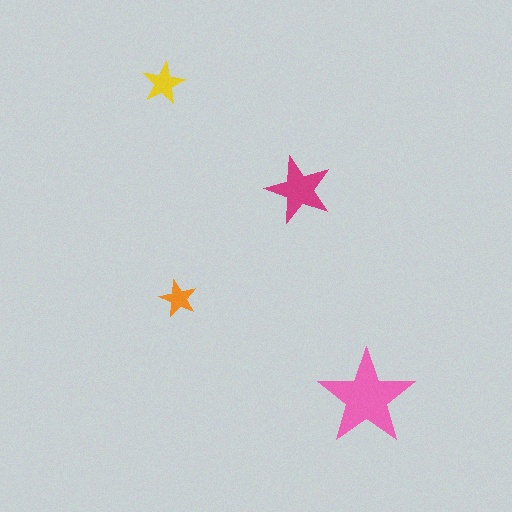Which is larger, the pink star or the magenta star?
The pink one.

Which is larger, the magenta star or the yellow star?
The magenta one.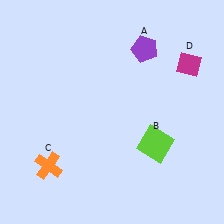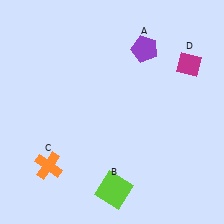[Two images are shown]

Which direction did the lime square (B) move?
The lime square (B) moved down.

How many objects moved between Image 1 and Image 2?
1 object moved between the two images.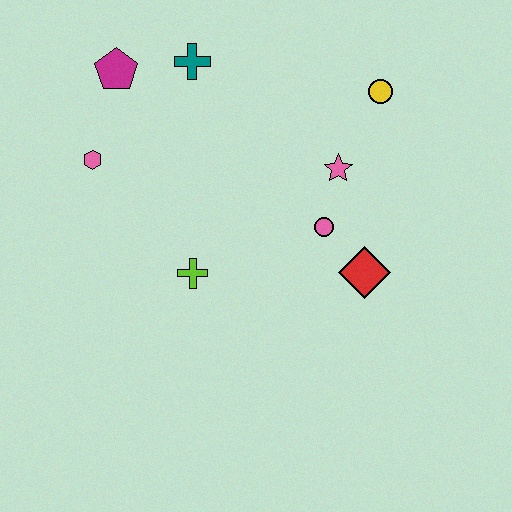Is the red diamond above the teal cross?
No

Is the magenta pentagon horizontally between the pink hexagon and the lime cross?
Yes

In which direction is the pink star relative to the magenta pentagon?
The pink star is to the right of the magenta pentagon.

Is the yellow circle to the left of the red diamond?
No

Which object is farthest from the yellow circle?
The pink hexagon is farthest from the yellow circle.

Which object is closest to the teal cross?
The magenta pentagon is closest to the teal cross.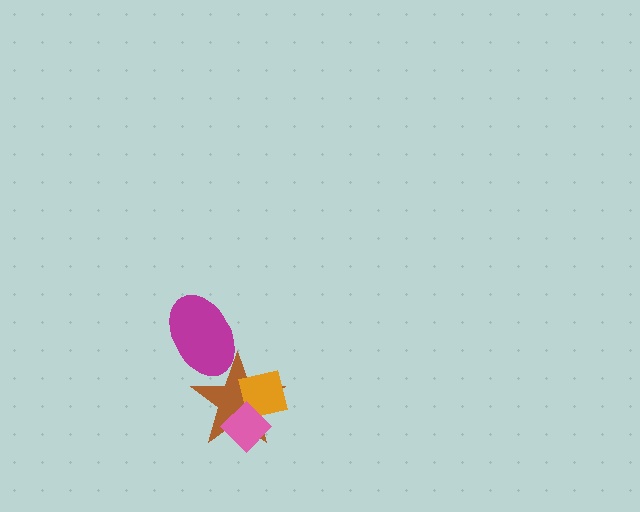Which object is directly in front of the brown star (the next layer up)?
The orange square is directly in front of the brown star.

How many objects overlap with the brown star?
3 objects overlap with the brown star.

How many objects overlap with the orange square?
2 objects overlap with the orange square.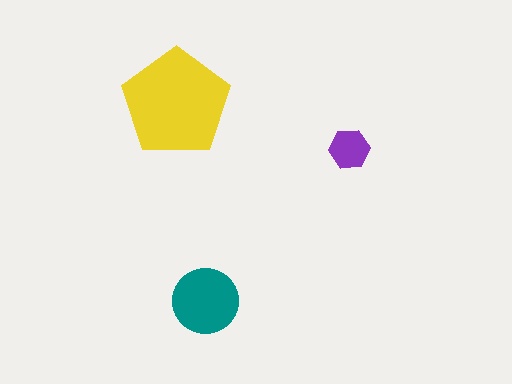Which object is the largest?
The yellow pentagon.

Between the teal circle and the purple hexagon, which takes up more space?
The teal circle.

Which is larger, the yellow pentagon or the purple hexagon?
The yellow pentagon.